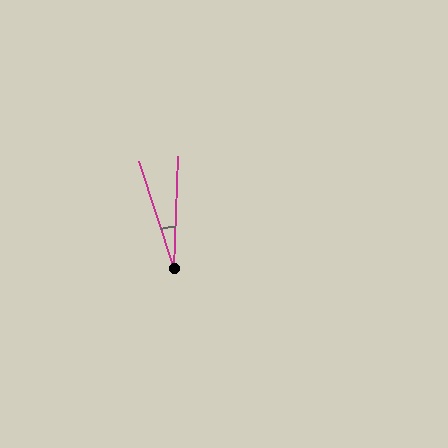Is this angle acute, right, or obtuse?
It is acute.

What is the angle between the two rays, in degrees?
Approximately 20 degrees.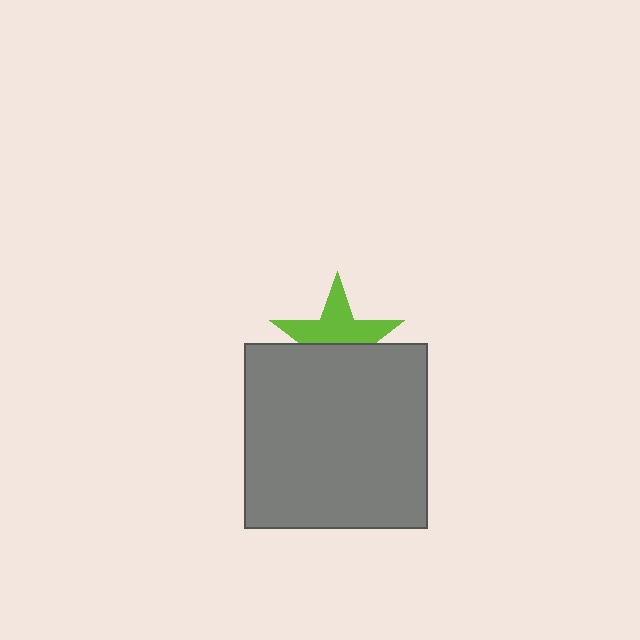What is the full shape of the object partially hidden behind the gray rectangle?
The partially hidden object is a lime star.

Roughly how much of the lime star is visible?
About half of it is visible (roughly 56%).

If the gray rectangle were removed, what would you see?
You would see the complete lime star.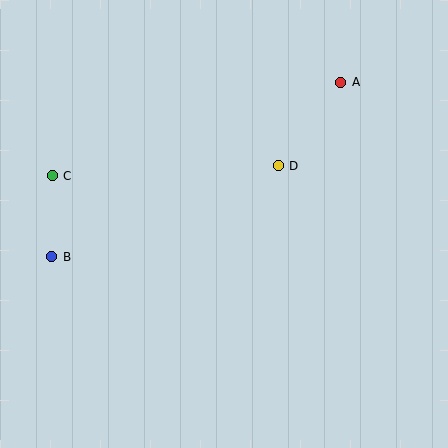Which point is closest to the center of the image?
Point D at (278, 166) is closest to the center.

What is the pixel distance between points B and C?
The distance between B and C is 81 pixels.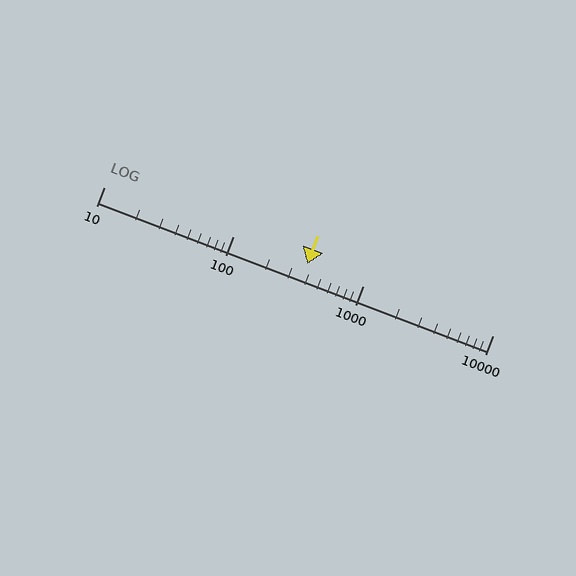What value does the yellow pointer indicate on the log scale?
The pointer indicates approximately 370.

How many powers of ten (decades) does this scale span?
The scale spans 3 decades, from 10 to 10000.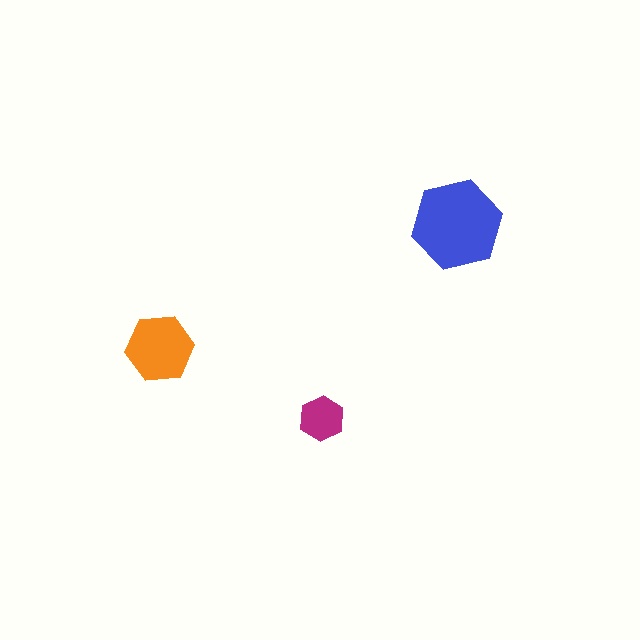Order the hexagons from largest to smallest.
the blue one, the orange one, the magenta one.